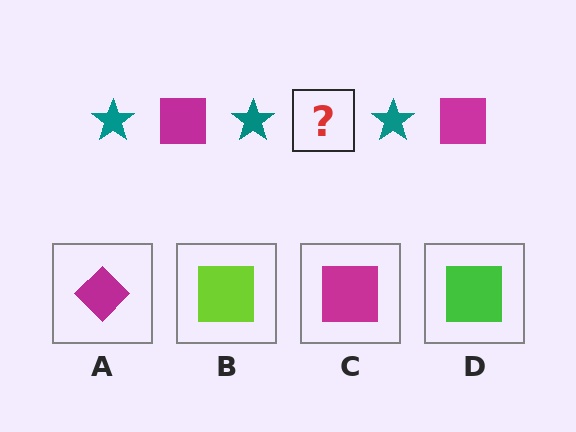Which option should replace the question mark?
Option C.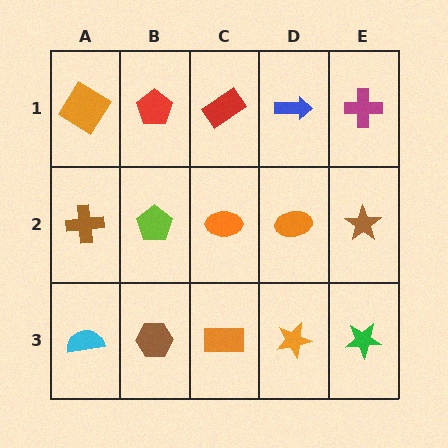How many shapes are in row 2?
5 shapes.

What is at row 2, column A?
A brown cross.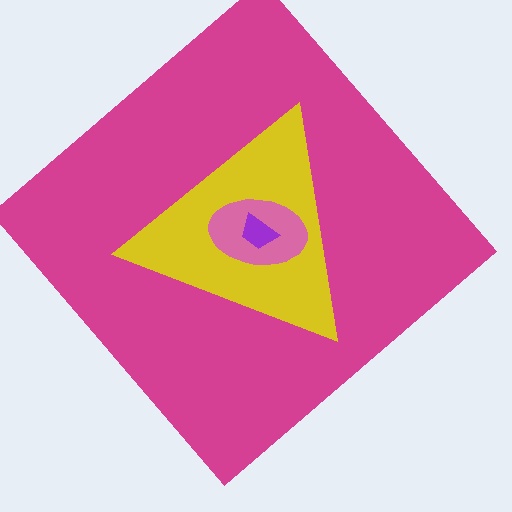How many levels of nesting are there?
4.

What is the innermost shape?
The purple trapezoid.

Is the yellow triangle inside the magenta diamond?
Yes.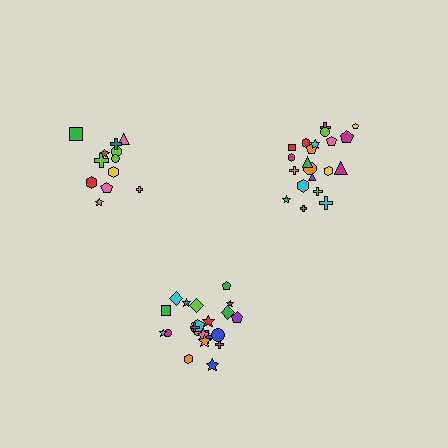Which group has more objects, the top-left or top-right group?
The top-right group.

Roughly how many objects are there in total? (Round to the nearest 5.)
Roughly 55 objects in total.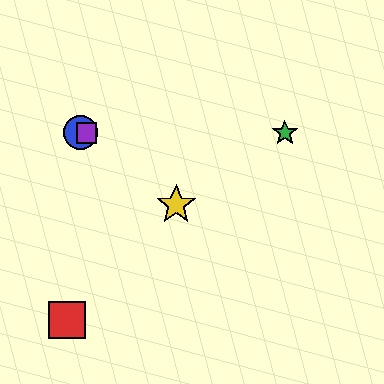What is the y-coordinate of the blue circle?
The blue circle is at y≈133.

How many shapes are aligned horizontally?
3 shapes (the blue circle, the green star, the purple square) are aligned horizontally.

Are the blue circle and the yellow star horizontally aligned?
No, the blue circle is at y≈133 and the yellow star is at y≈205.